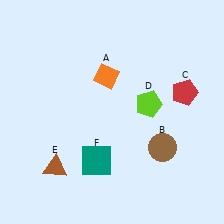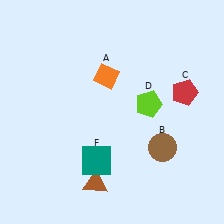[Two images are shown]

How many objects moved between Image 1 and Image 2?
1 object moved between the two images.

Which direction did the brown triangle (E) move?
The brown triangle (E) moved right.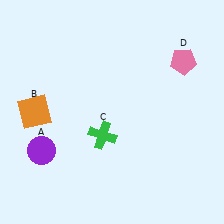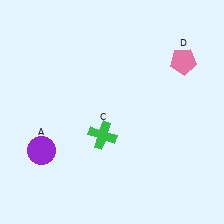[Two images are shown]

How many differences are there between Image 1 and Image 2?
There is 1 difference between the two images.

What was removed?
The orange square (B) was removed in Image 2.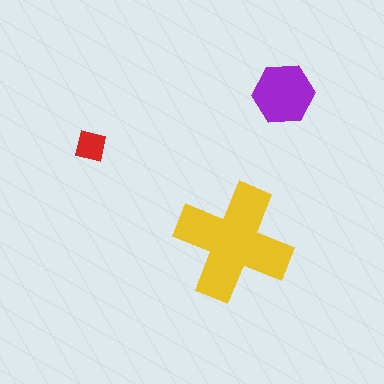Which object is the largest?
The yellow cross.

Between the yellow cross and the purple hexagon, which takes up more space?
The yellow cross.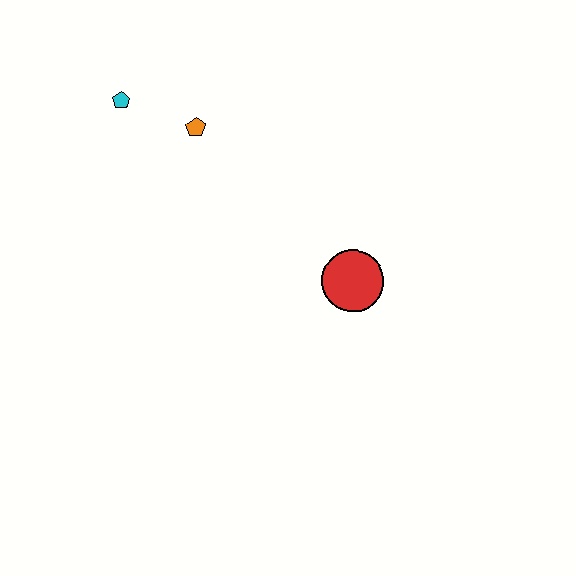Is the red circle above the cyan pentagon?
No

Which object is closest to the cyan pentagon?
The orange pentagon is closest to the cyan pentagon.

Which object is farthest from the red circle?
The cyan pentagon is farthest from the red circle.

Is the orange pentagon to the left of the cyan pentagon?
No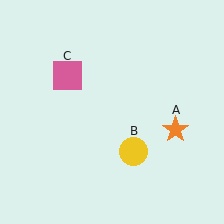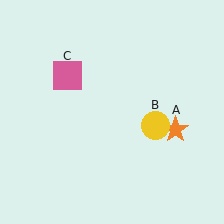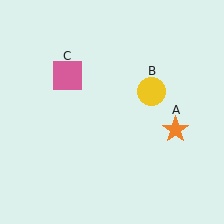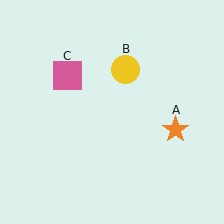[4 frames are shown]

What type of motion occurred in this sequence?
The yellow circle (object B) rotated counterclockwise around the center of the scene.